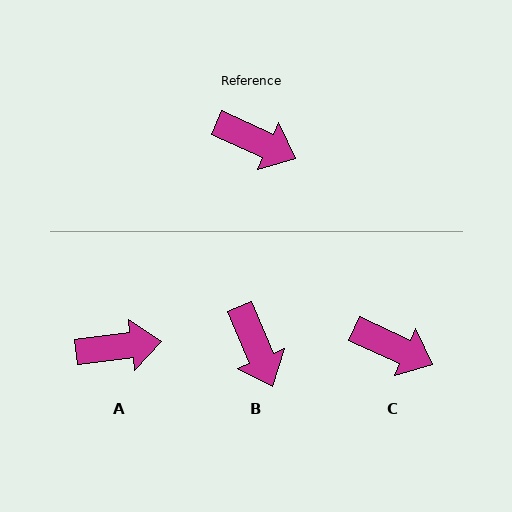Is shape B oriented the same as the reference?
No, it is off by about 43 degrees.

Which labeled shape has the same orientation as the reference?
C.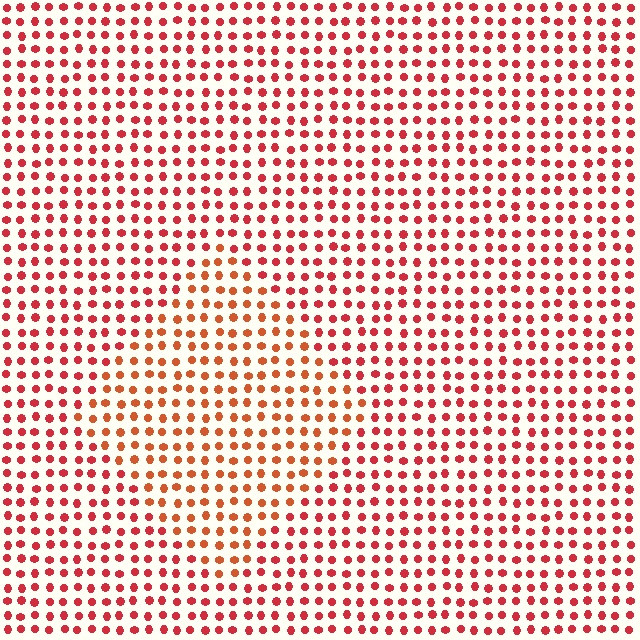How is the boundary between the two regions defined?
The boundary is defined purely by a slight shift in hue (about 22 degrees). Spacing, size, and orientation are identical on both sides.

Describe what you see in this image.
The image is filled with small red elements in a uniform arrangement. A diamond-shaped region is visible where the elements are tinted to a slightly different hue, forming a subtle color boundary.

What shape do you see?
I see a diamond.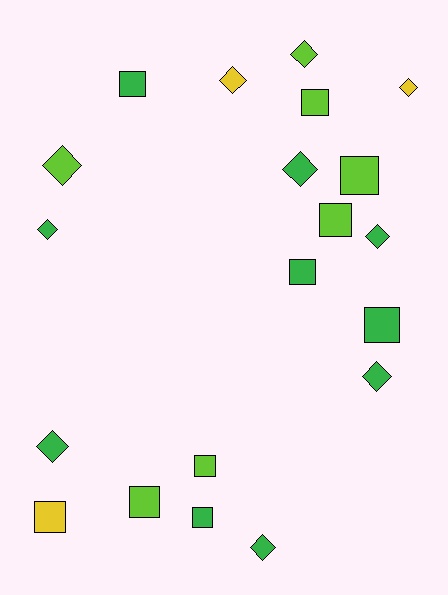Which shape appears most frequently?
Diamond, with 10 objects.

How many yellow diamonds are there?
There are 2 yellow diamonds.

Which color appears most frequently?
Green, with 10 objects.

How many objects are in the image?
There are 20 objects.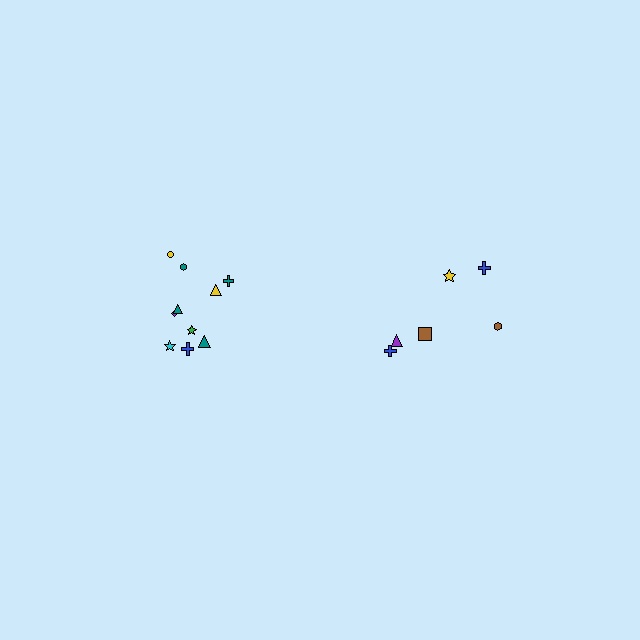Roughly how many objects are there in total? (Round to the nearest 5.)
Roughly 15 objects in total.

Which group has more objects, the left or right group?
The left group.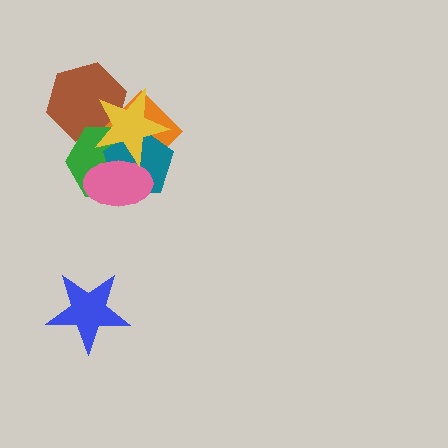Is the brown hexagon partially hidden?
Yes, it is partially covered by another shape.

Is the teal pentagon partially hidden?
Yes, it is partially covered by another shape.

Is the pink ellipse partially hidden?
Yes, it is partially covered by another shape.